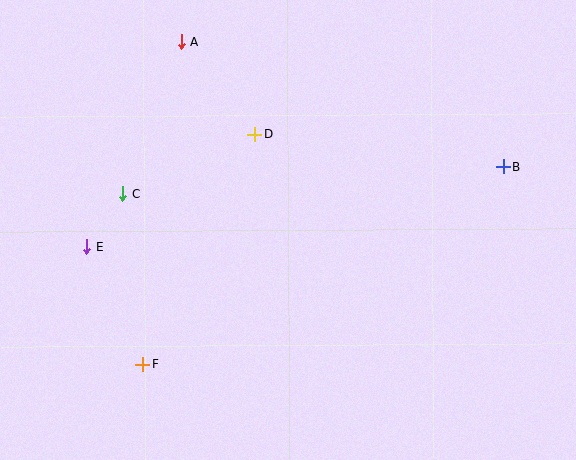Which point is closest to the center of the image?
Point D at (255, 135) is closest to the center.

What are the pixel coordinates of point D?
Point D is at (255, 135).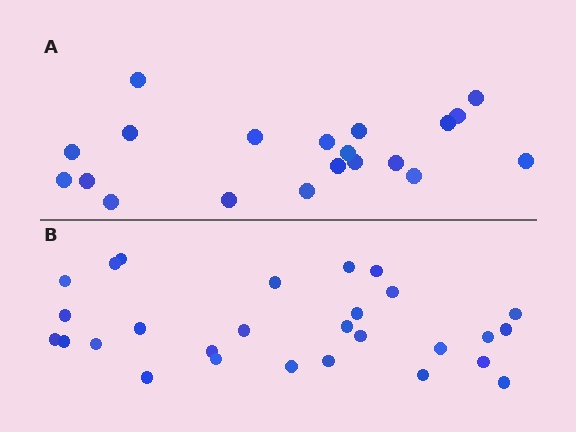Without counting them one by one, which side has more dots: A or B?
Region B (the bottom region) has more dots.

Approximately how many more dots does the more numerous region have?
Region B has roughly 8 or so more dots than region A.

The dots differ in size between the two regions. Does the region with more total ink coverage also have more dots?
No. Region A has more total ink coverage because its dots are larger, but region B actually contains more individual dots. Total area can be misleading — the number of items is what matters here.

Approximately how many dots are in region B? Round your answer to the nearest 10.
About 30 dots. (The exact count is 28, which rounds to 30.)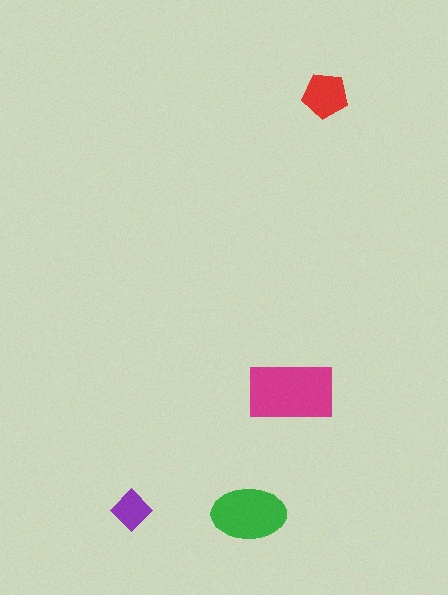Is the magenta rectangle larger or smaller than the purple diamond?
Larger.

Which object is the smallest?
The purple diamond.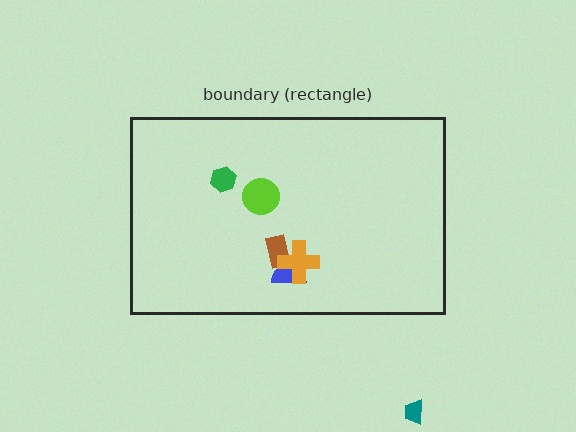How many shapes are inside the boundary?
5 inside, 1 outside.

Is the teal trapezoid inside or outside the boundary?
Outside.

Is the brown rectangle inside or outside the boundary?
Inside.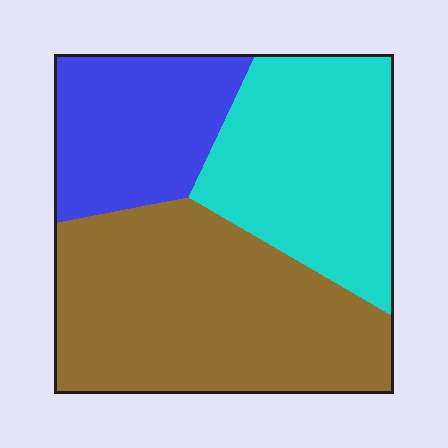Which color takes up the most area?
Brown, at roughly 45%.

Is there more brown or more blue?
Brown.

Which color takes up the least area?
Blue, at roughly 20%.